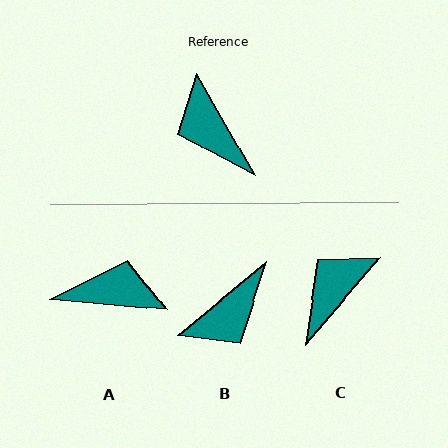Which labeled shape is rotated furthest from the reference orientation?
A, about 125 degrees away.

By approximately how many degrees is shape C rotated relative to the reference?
Approximately 71 degrees clockwise.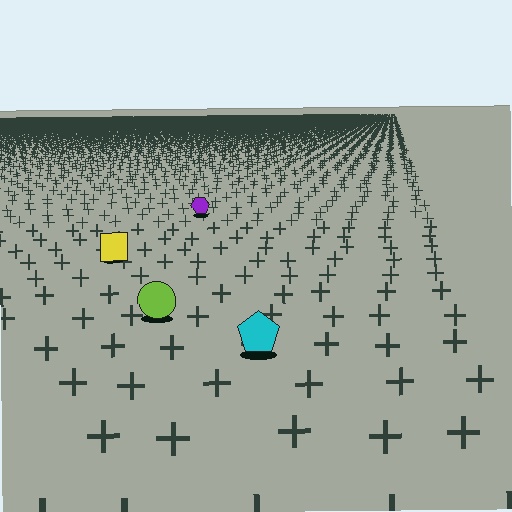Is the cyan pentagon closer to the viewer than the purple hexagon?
Yes. The cyan pentagon is closer — you can tell from the texture gradient: the ground texture is coarser near it.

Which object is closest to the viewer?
The cyan pentagon is closest. The texture marks near it are larger and more spread out.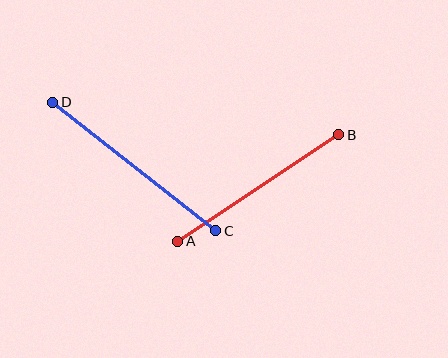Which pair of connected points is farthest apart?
Points C and D are farthest apart.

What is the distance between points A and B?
The distance is approximately 193 pixels.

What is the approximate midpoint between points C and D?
The midpoint is at approximately (134, 167) pixels.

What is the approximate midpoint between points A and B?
The midpoint is at approximately (258, 188) pixels.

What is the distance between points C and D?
The distance is approximately 207 pixels.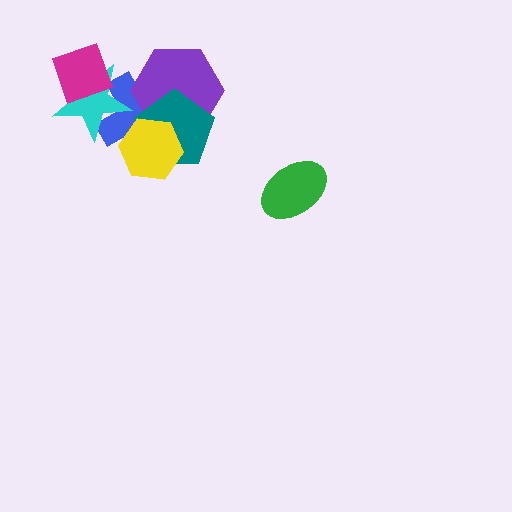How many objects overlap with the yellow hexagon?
3 objects overlap with the yellow hexagon.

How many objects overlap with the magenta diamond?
1 object overlaps with the magenta diamond.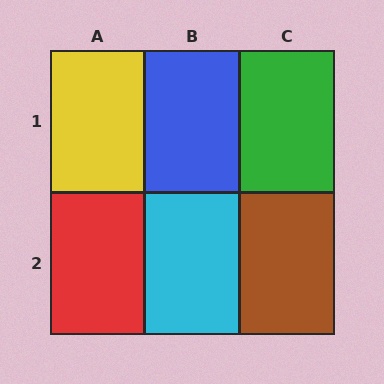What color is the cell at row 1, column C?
Green.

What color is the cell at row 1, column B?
Blue.